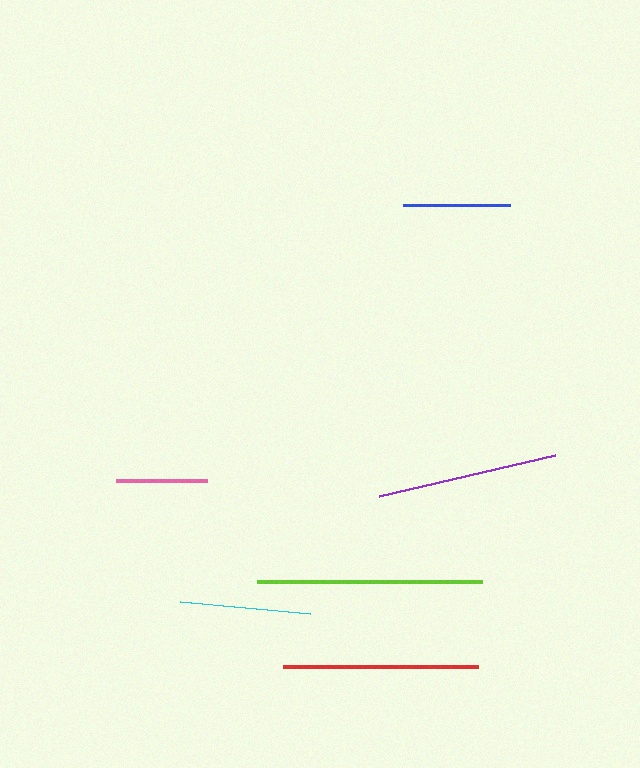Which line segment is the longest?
The lime line is the longest at approximately 225 pixels.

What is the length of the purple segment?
The purple segment is approximately 181 pixels long.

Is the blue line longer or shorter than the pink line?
The blue line is longer than the pink line.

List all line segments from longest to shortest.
From longest to shortest: lime, red, purple, cyan, blue, pink.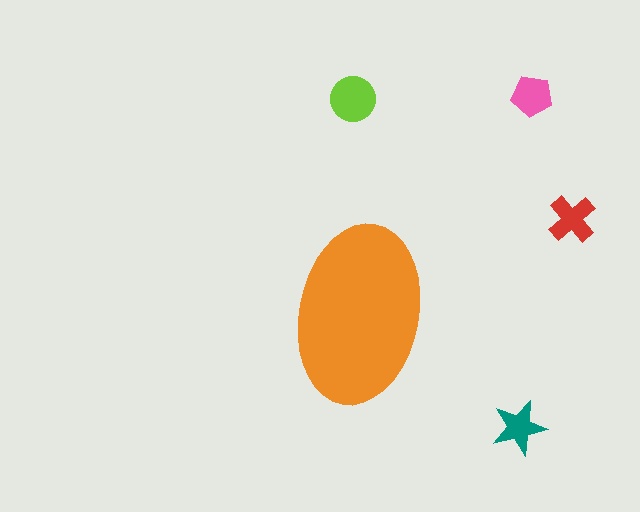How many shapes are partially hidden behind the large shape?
0 shapes are partially hidden.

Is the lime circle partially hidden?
No, the lime circle is fully visible.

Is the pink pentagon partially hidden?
No, the pink pentagon is fully visible.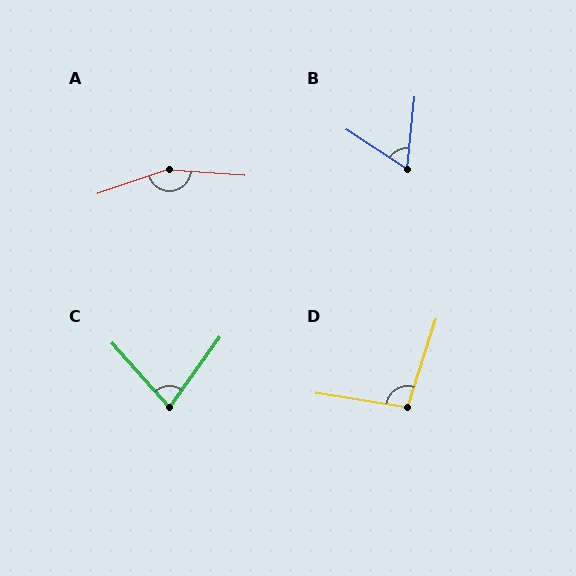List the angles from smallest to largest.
B (62°), C (77°), D (99°), A (157°).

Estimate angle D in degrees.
Approximately 99 degrees.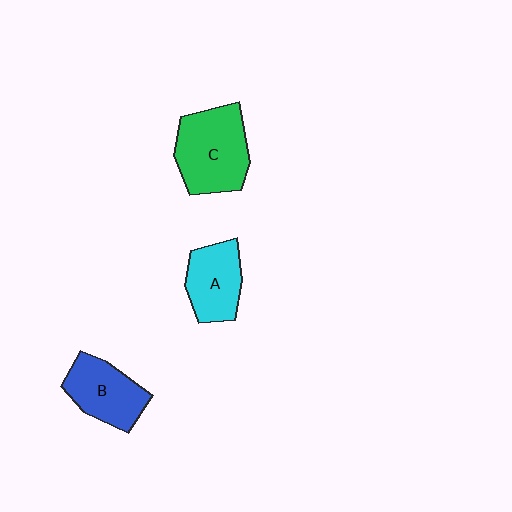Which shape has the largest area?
Shape C (green).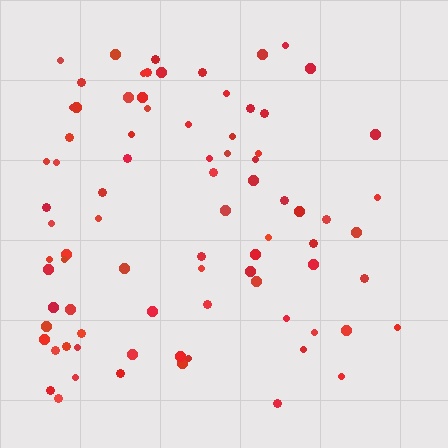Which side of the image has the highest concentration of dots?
The left.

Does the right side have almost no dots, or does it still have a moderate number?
Still a moderate number, just noticeably fewer than the left.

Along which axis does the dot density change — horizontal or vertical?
Horizontal.